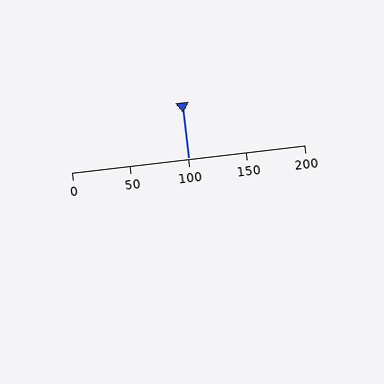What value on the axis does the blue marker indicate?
The marker indicates approximately 100.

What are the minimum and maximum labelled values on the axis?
The axis runs from 0 to 200.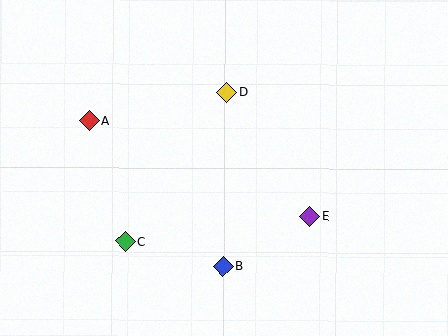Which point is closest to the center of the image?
Point D at (227, 92) is closest to the center.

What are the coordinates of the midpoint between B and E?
The midpoint between B and E is at (266, 241).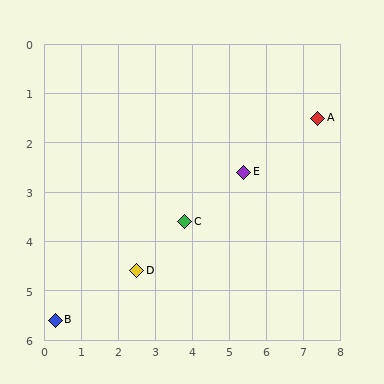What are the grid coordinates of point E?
Point E is at approximately (5.4, 2.6).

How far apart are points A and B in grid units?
Points A and B are about 8.2 grid units apart.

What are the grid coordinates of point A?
Point A is at approximately (7.4, 1.5).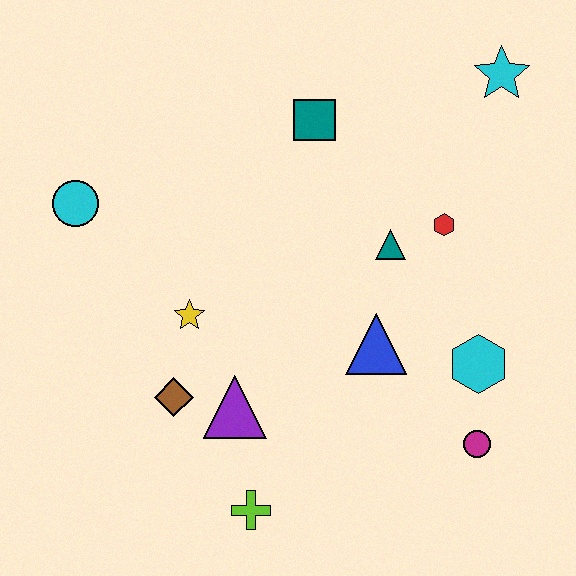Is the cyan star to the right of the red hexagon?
Yes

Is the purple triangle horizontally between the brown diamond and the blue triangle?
Yes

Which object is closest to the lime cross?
The purple triangle is closest to the lime cross.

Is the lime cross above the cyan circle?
No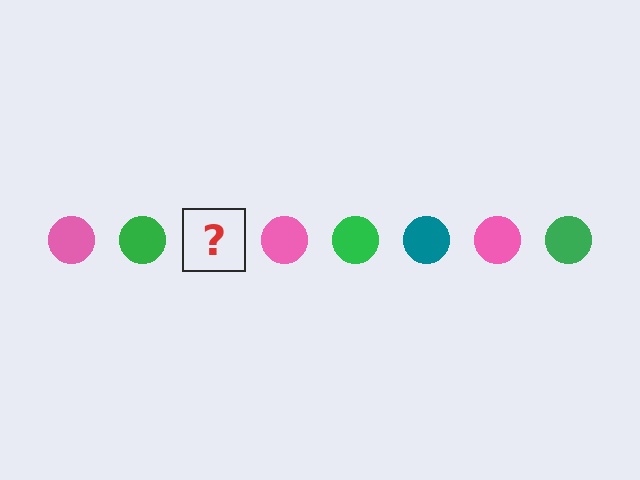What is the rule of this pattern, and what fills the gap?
The rule is that the pattern cycles through pink, green, teal circles. The gap should be filled with a teal circle.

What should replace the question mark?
The question mark should be replaced with a teal circle.